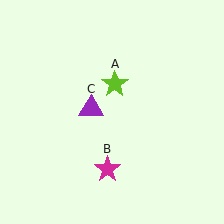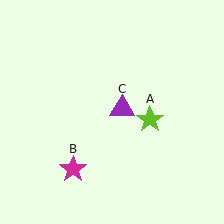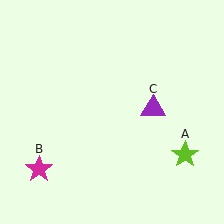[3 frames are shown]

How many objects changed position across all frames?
3 objects changed position: lime star (object A), magenta star (object B), purple triangle (object C).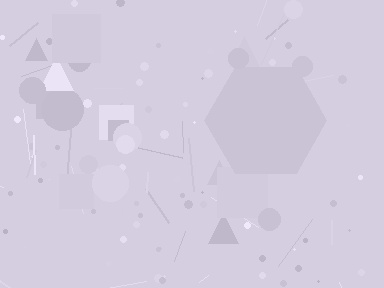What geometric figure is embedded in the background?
A hexagon is embedded in the background.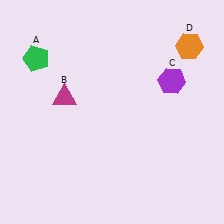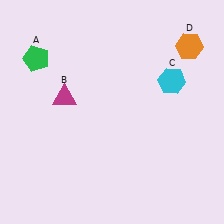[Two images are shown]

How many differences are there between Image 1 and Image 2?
There is 1 difference between the two images.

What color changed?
The hexagon (C) changed from purple in Image 1 to cyan in Image 2.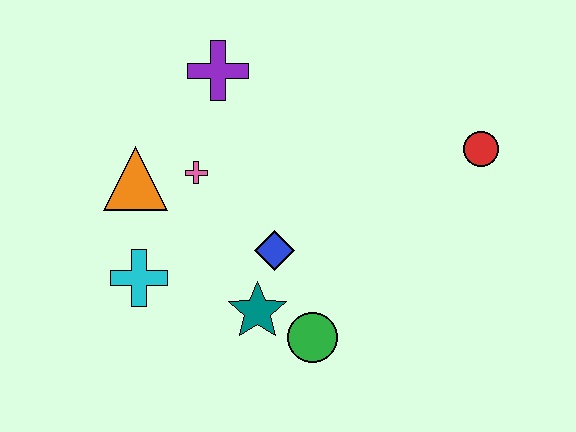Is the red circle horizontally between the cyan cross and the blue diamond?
No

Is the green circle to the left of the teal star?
No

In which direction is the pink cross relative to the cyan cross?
The pink cross is above the cyan cross.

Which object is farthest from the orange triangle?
The red circle is farthest from the orange triangle.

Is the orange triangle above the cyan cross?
Yes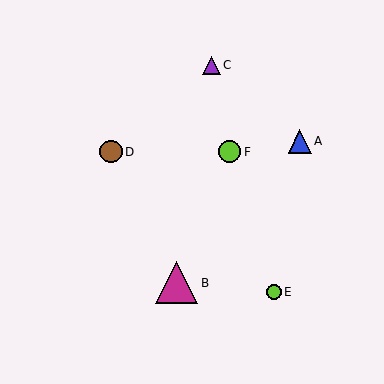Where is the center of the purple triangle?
The center of the purple triangle is at (212, 65).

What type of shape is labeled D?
Shape D is a brown circle.